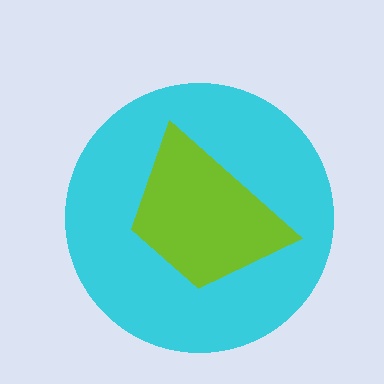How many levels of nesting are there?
2.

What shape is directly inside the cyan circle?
The lime trapezoid.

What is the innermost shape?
The lime trapezoid.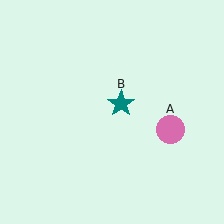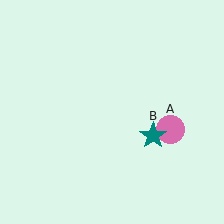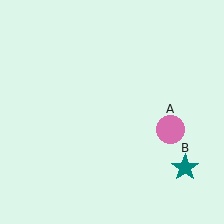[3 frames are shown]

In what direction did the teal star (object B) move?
The teal star (object B) moved down and to the right.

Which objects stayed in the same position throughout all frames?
Pink circle (object A) remained stationary.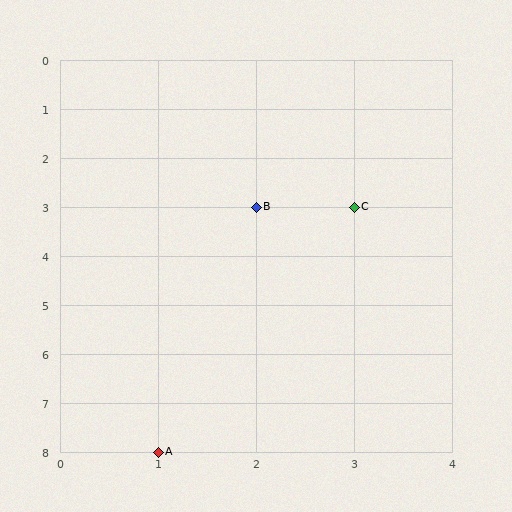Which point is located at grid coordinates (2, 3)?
Point B is at (2, 3).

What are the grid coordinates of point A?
Point A is at grid coordinates (1, 8).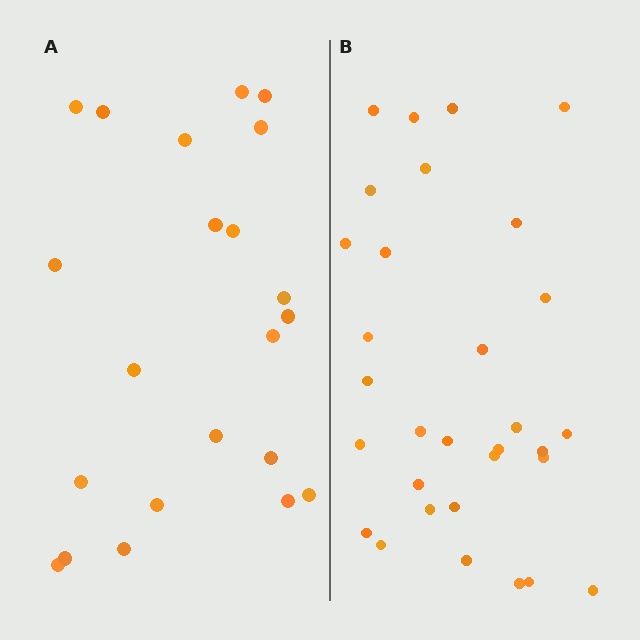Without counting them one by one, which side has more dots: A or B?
Region B (the right region) has more dots.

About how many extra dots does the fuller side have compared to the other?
Region B has roughly 8 or so more dots than region A.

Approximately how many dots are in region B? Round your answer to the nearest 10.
About 30 dots. (The exact count is 31, which rounds to 30.)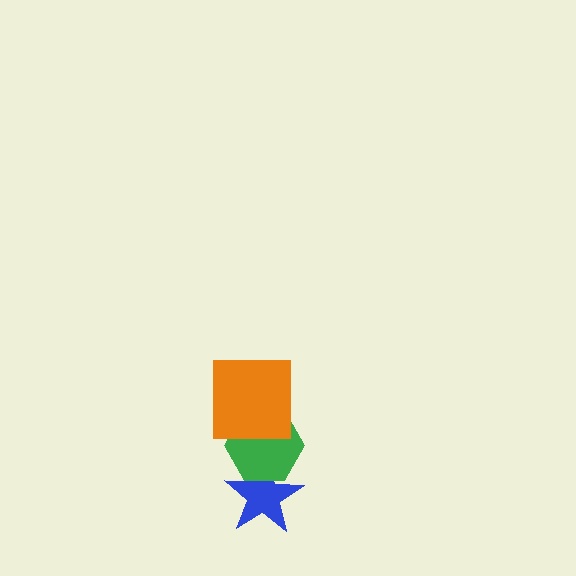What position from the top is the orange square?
The orange square is 1st from the top.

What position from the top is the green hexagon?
The green hexagon is 2nd from the top.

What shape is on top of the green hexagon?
The orange square is on top of the green hexagon.